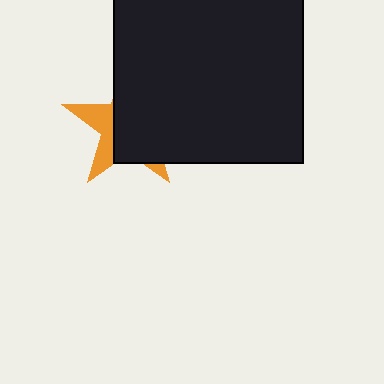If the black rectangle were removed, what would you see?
You would see the complete orange star.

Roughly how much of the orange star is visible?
A small part of it is visible (roughly 33%).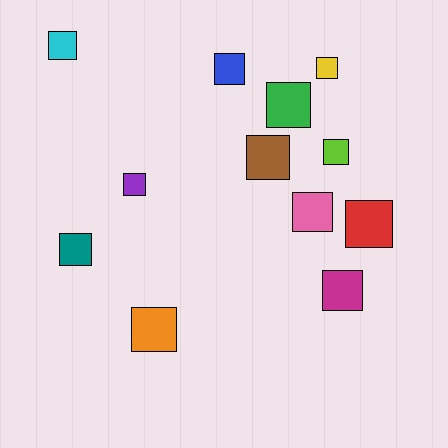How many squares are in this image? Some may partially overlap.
There are 12 squares.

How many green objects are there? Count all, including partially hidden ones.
There is 1 green object.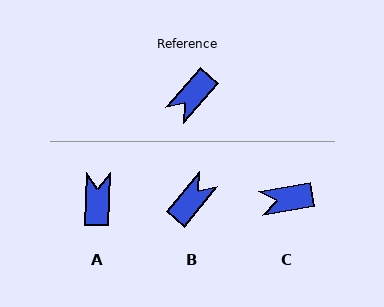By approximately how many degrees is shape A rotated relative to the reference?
Approximately 140 degrees clockwise.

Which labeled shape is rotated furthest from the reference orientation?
B, about 178 degrees away.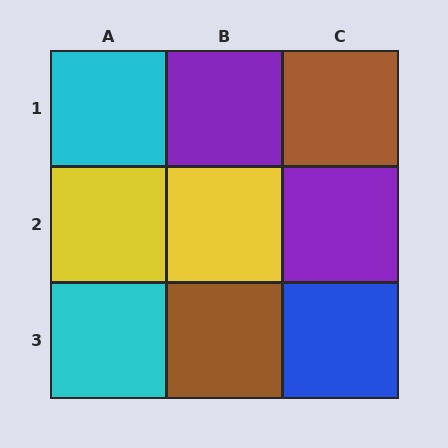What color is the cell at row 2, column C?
Purple.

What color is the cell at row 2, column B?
Yellow.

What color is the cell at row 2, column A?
Yellow.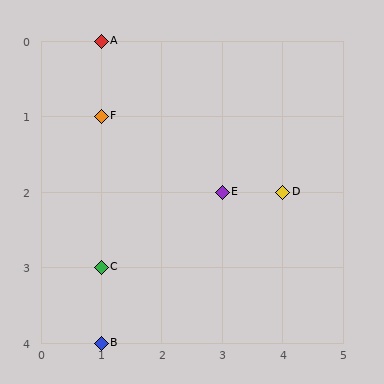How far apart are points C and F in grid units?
Points C and F are 2 rows apart.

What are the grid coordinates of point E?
Point E is at grid coordinates (3, 2).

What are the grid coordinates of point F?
Point F is at grid coordinates (1, 1).